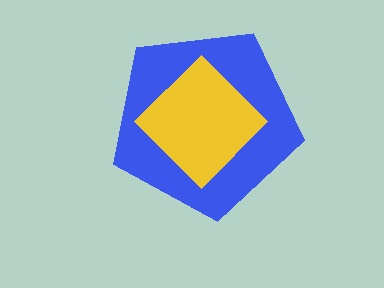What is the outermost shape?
The blue pentagon.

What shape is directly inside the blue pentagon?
The yellow diamond.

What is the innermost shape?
The yellow diamond.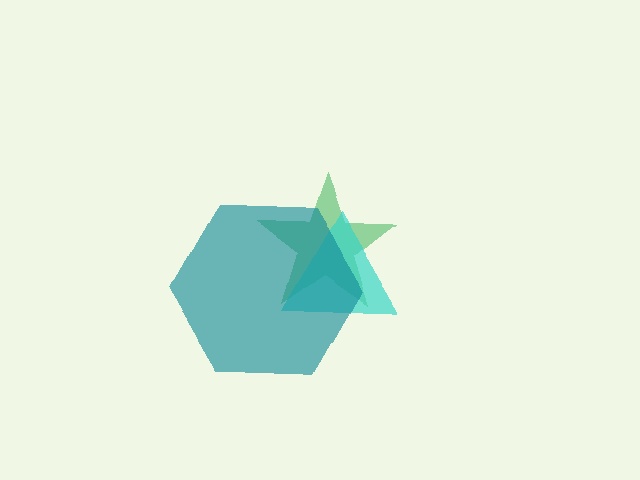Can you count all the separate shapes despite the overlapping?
Yes, there are 3 separate shapes.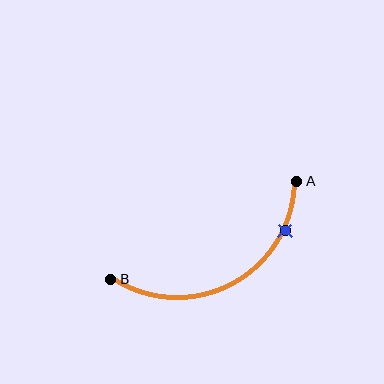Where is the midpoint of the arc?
The arc midpoint is the point on the curve farthest from the straight line joining A and B. It sits below that line.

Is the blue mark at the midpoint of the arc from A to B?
No. The blue mark lies on the arc but is closer to endpoint A. The arc midpoint would be at the point on the curve equidistant along the arc from both A and B.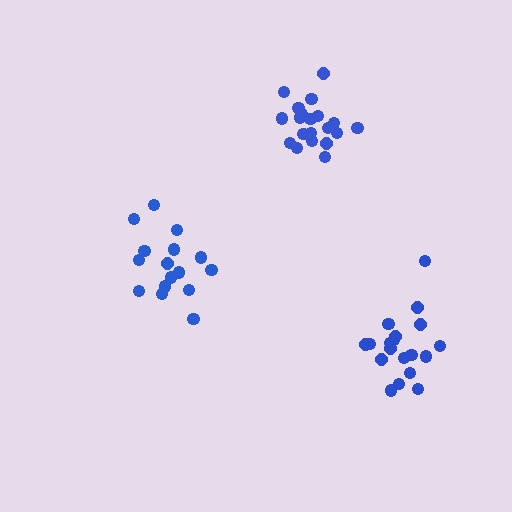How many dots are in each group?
Group 1: 20 dots, Group 2: 16 dots, Group 3: 19 dots (55 total).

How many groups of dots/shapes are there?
There are 3 groups.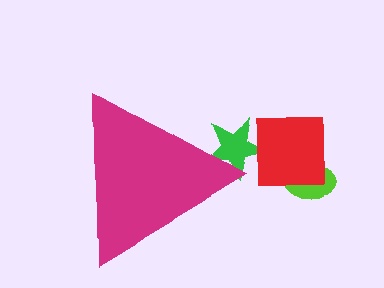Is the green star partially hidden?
Yes, the green star is partially hidden behind the magenta triangle.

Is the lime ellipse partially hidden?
No, the lime ellipse is fully visible.